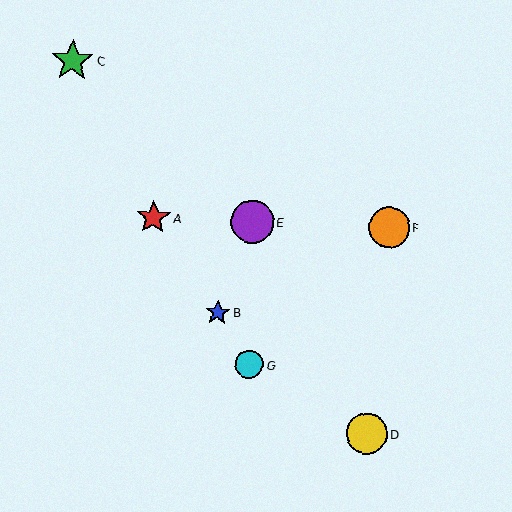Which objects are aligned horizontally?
Objects A, E, F are aligned horizontally.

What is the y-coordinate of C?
Object C is at y≈61.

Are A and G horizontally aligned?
No, A is at y≈218 and G is at y≈364.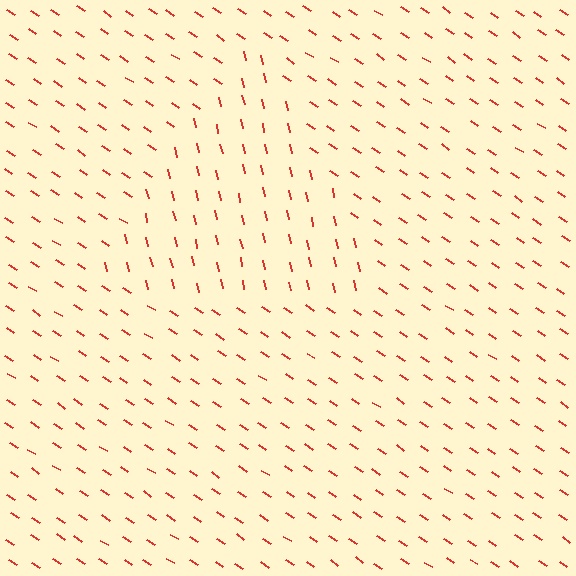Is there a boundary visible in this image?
Yes, there is a texture boundary formed by a change in line orientation.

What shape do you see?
I see a triangle.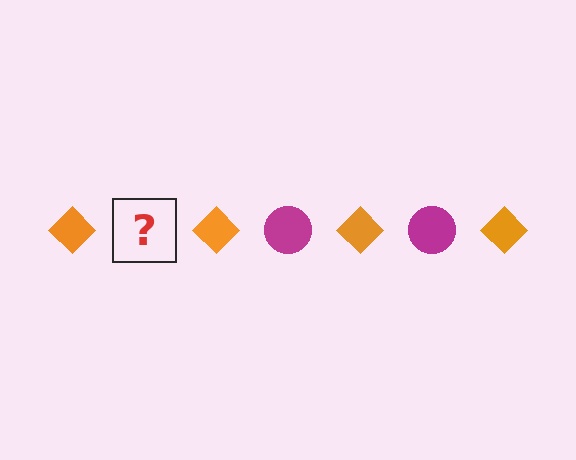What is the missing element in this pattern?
The missing element is a magenta circle.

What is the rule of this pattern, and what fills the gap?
The rule is that the pattern alternates between orange diamond and magenta circle. The gap should be filled with a magenta circle.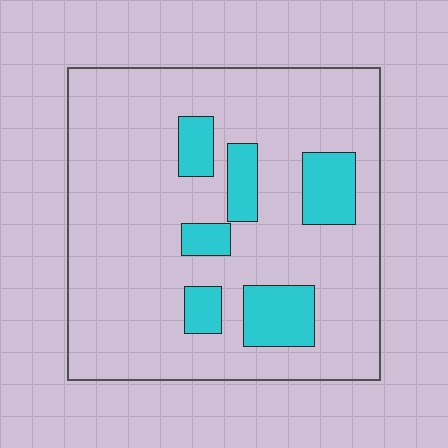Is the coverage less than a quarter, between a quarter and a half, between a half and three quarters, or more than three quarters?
Less than a quarter.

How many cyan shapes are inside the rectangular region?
6.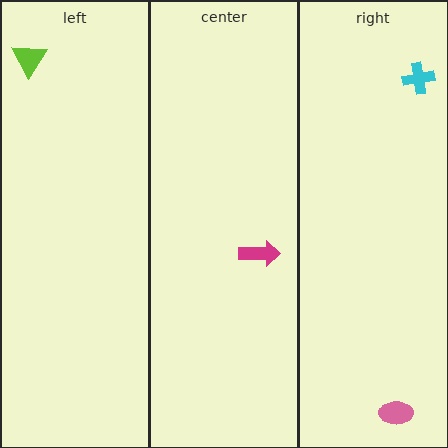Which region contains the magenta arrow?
The center region.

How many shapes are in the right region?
2.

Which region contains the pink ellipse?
The right region.